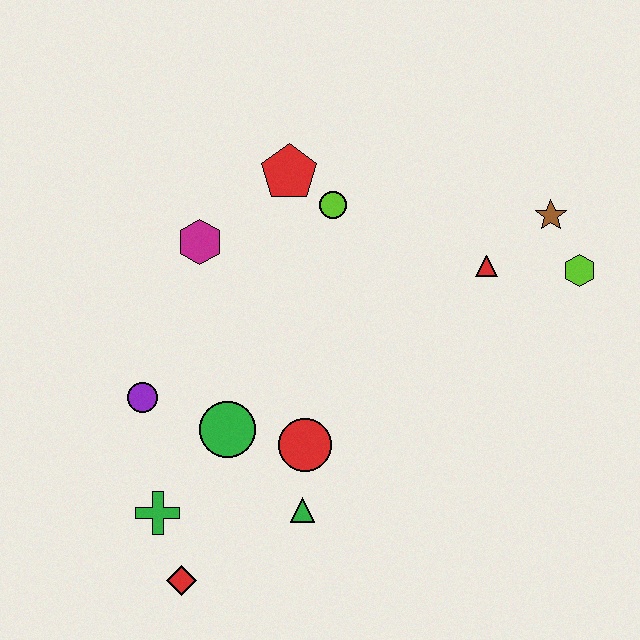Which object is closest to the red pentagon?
The lime circle is closest to the red pentagon.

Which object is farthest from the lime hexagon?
The red diamond is farthest from the lime hexagon.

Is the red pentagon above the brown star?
Yes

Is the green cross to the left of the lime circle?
Yes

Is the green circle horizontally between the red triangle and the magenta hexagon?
Yes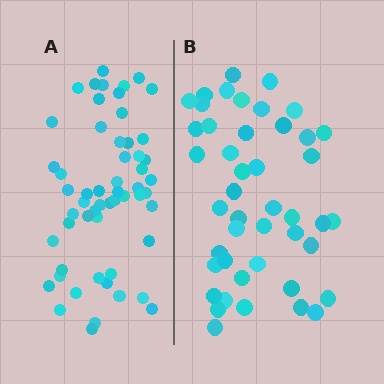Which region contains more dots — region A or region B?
Region A (the left region) has more dots.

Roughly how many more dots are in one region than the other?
Region A has roughly 12 or so more dots than region B.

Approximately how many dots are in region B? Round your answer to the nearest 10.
About 40 dots. (The exact count is 45, which rounds to 40.)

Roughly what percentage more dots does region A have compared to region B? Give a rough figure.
About 25% more.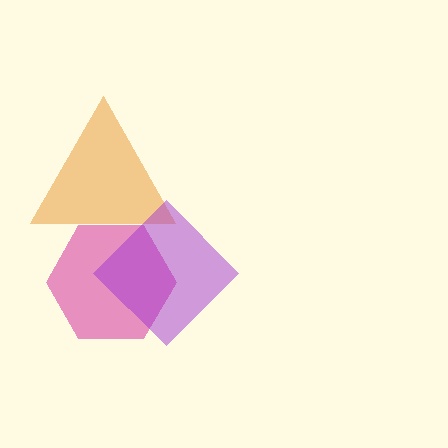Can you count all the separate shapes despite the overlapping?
Yes, there are 3 separate shapes.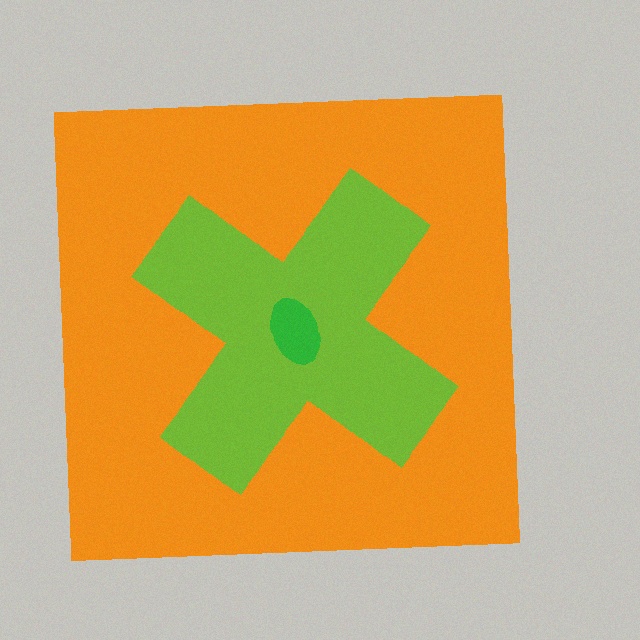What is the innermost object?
The green ellipse.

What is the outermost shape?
The orange square.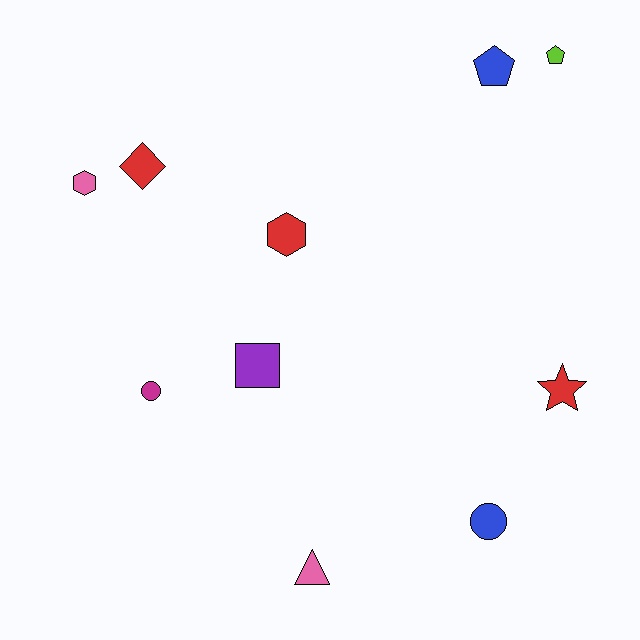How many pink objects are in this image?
There are 2 pink objects.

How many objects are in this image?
There are 10 objects.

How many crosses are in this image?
There are no crosses.